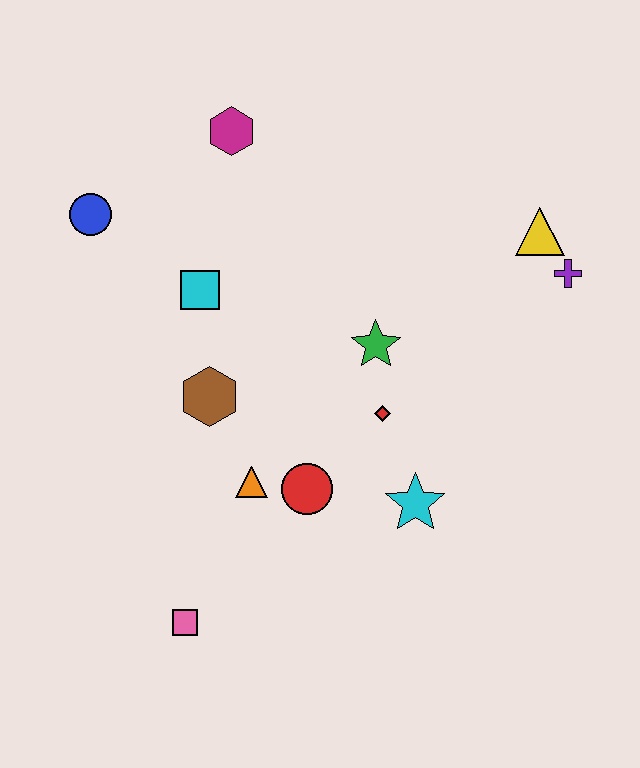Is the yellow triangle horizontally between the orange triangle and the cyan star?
No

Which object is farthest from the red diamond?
The blue circle is farthest from the red diamond.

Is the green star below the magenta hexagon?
Yes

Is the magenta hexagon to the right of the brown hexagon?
Yes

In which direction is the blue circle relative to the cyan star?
The blue circle is to the left of the cyan star.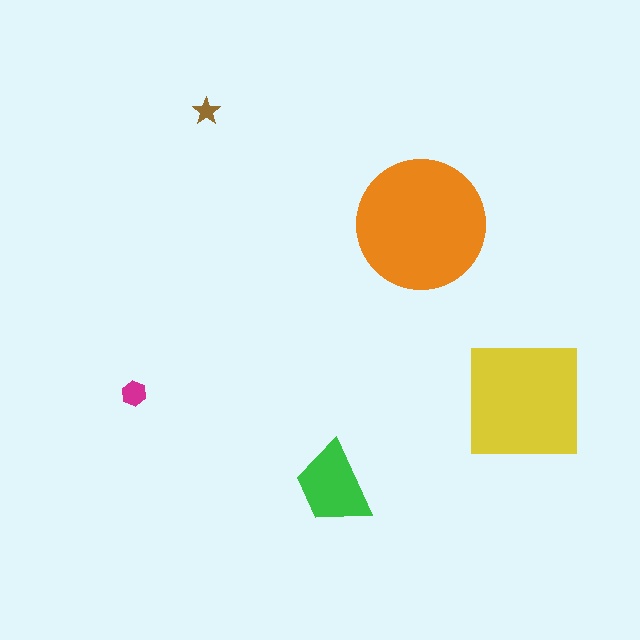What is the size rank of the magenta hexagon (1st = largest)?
4th.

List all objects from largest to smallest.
The orange circle, the yellow square, the green trapezoid, the magenta hexagon, the brown star.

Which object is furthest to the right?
The yellow square is rightmost.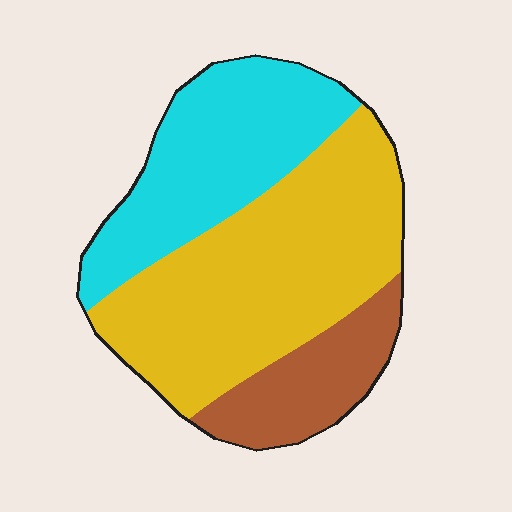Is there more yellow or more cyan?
Yellow.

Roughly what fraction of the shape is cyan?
Cyan takes up between a sixth and a third of the shape.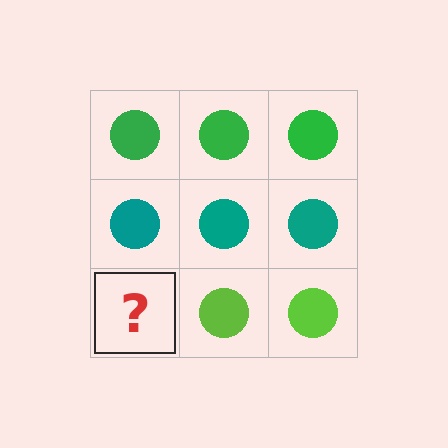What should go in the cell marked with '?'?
The missing cell should contain a lime circle.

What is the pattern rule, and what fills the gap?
The rule is that each row has a consistent color. The gap should be filled with a lime circle.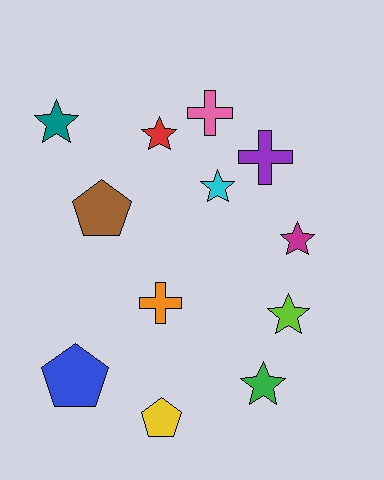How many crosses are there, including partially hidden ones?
There are 3 crosses.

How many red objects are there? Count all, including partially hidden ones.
There is 1 red object.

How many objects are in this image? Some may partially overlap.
There are 12 objects.